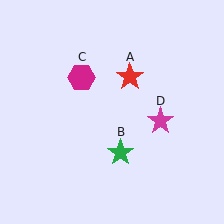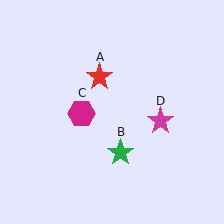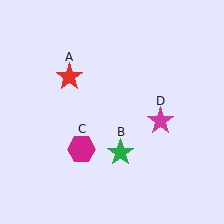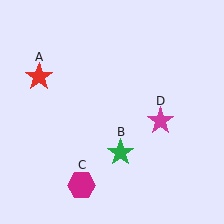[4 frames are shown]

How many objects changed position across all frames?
2 objects changed position: red star (object A), magenta hexagon (object C).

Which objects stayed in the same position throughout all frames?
Green star (object B) and magenta star (object D) remained stationary.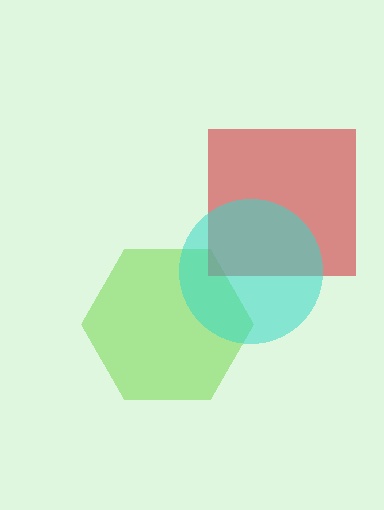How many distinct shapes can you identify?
There are 3 distinct shapes: a lime hexagon, a red square, a cyan circle.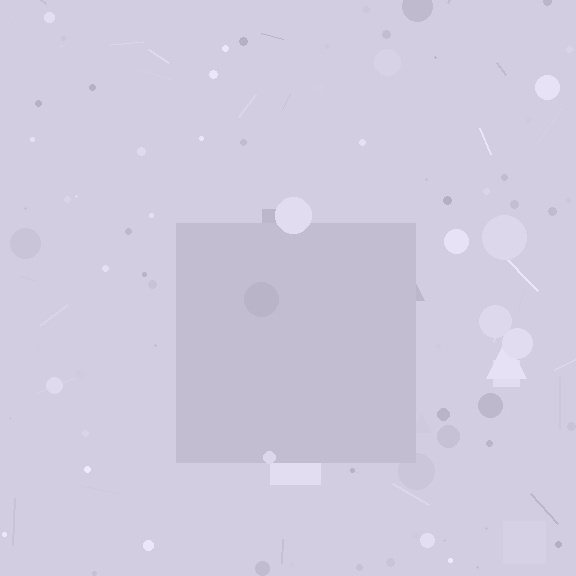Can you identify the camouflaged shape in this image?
The camouflaged shape is a square.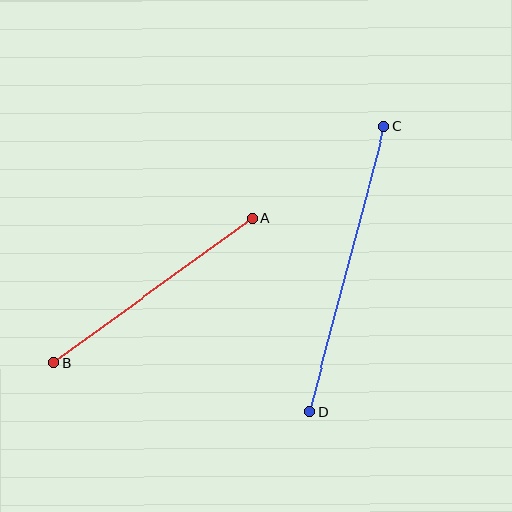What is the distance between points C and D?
The distance is approximately 294 pixels.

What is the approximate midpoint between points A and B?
The midpoint is at approximately (153, 290) pixels.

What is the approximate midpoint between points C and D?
The midpoint is at approximately (347, 269) pixels.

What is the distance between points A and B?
The distance is approximately 245 pixels.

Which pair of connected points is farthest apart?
Points C and D are farthest apart.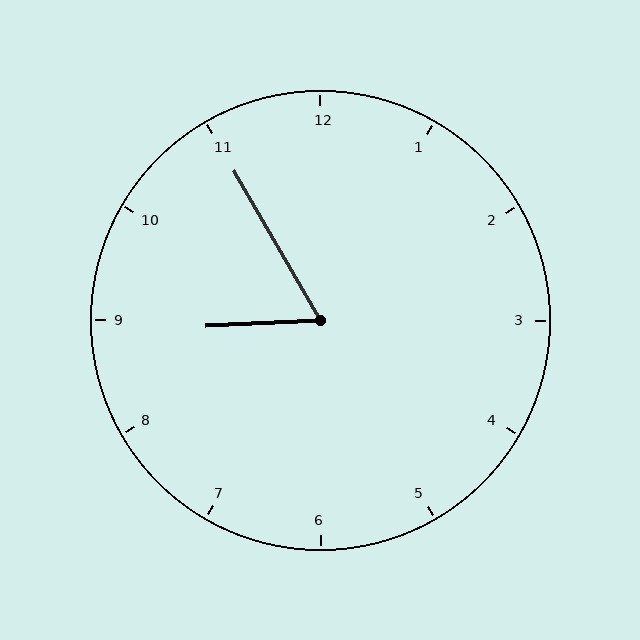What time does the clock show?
8:55.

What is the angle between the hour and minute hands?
Approximately 62 degrees.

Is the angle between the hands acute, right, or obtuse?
It is acute.